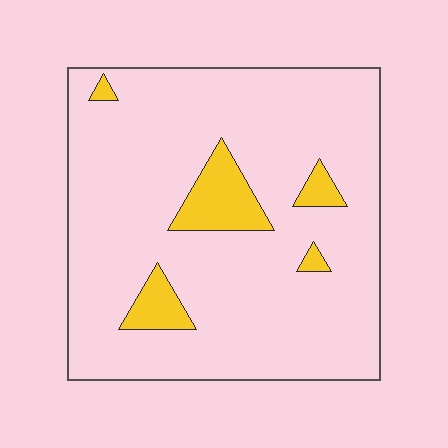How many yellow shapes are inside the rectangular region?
5.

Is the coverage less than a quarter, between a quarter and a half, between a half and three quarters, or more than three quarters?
Less than a quarter.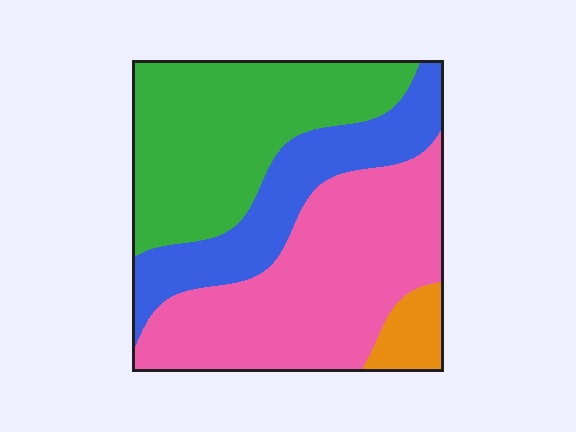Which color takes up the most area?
Pink, at roughly 40%.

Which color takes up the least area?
Orange, at roughly 5%.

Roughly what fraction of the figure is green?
Green covers around 35% of the figure.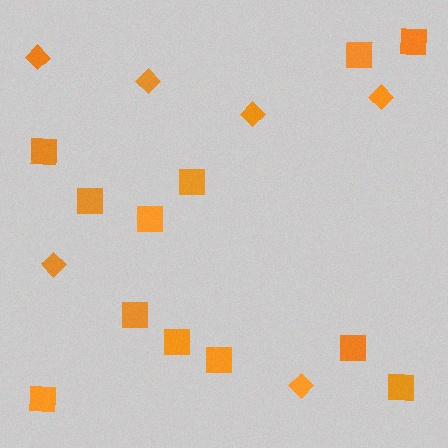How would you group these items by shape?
There are 2 groups: one group of diamonds (6) and one group of squares (12).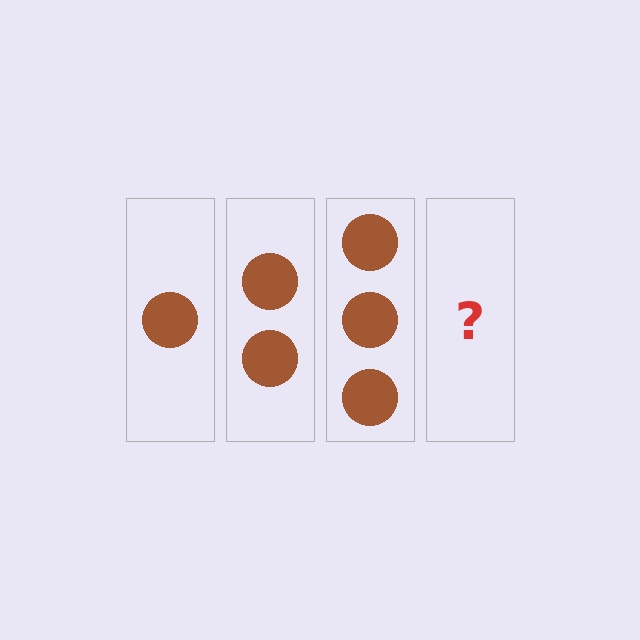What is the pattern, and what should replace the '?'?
The pattern is that each step adds one more circle. The '?' should be 4 circles.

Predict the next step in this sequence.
The next step is 4 circles.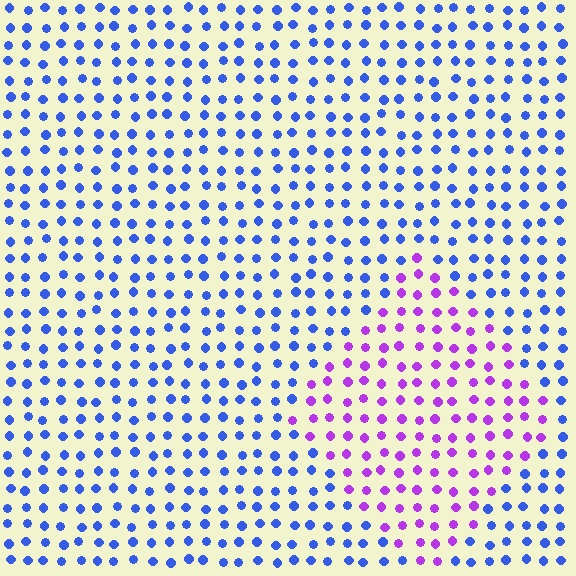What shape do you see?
I see a diamond.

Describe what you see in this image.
The image is filled with small blue elements in a uniform arrangement. A diamond-shaped region is visible where the elements are tinted to a slightly different hue, forming a subtle color boundary.